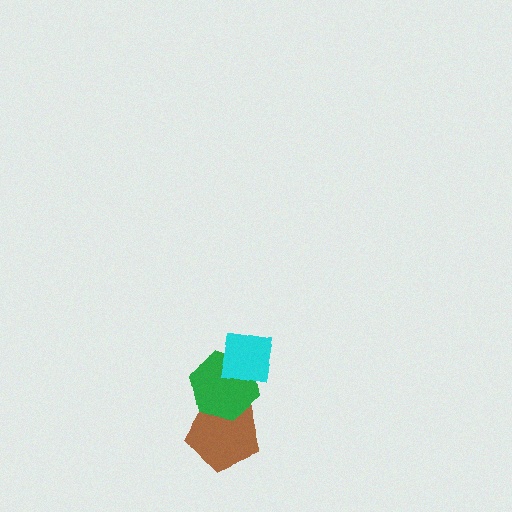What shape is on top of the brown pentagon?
The green hexagon is on top of the brown pentagon.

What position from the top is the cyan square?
The cyan square is 1st from the top.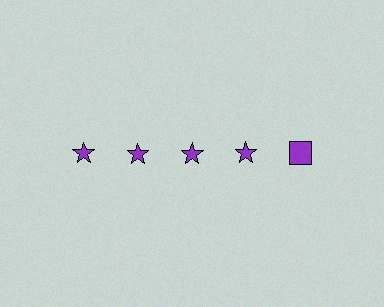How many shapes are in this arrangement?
There are 5 shapes arranged in a grid pattern.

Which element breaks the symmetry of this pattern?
The purple square in the top row, rightmost column breaks the symmetry. All other shapes are purple stars.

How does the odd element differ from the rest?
It has a different shape: square instead of star.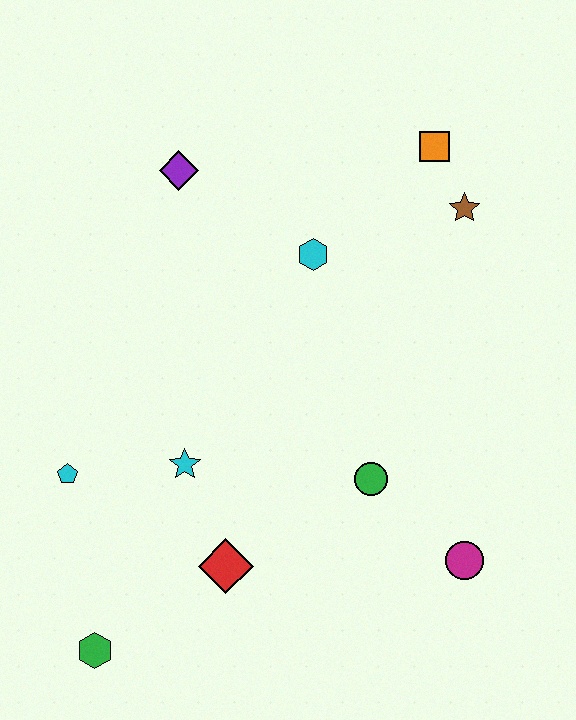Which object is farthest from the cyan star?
The orange square is farthest from the cyan star.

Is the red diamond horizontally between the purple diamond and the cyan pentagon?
No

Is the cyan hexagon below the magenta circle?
No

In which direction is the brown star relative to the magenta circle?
The brown star is above the magenta circle.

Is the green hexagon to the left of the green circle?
Yes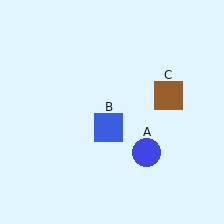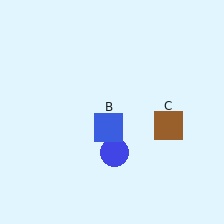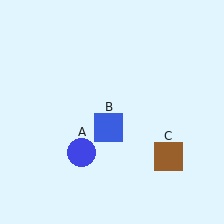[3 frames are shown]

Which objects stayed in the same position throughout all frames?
Blue square (object B) remained stationary.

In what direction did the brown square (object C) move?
The brown square (object C) moved down.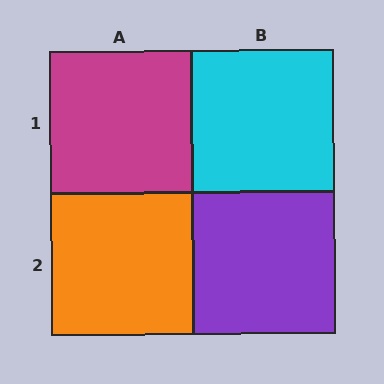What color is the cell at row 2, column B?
Purple.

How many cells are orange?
1 cell is orange.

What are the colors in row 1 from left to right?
Magenta, cyan.